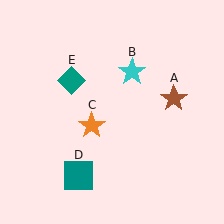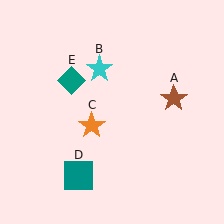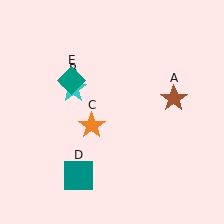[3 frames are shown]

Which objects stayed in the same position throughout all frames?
Brown star (object A) and orange star (object C) and teal square (object D) and teal diamond (object E) remained stationary.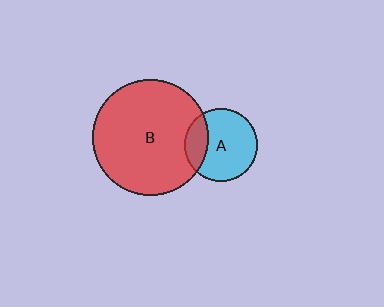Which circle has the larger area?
Circle B (red).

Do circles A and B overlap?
Yes.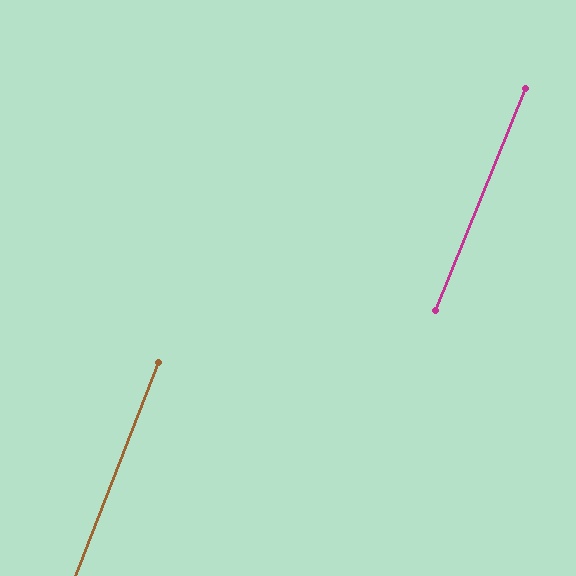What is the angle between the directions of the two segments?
Approximately 1 degree.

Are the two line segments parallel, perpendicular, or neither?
Parallel — their directions differ by only 0.8°.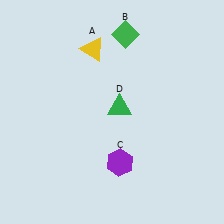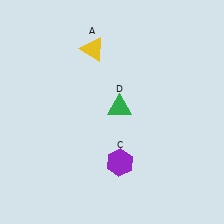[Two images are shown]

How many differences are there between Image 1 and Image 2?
There is 1 difference between the two images.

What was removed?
The green diamond (B) was removed in Image 2.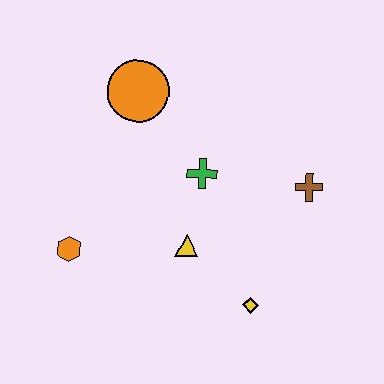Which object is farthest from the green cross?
The orange hexagon is farthest from the green cross.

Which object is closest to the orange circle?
The green cross is closest to the orange circle.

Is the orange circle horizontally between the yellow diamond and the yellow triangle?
No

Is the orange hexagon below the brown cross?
Yes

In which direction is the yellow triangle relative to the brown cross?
The yellow triangle is to the left of the brown cross.